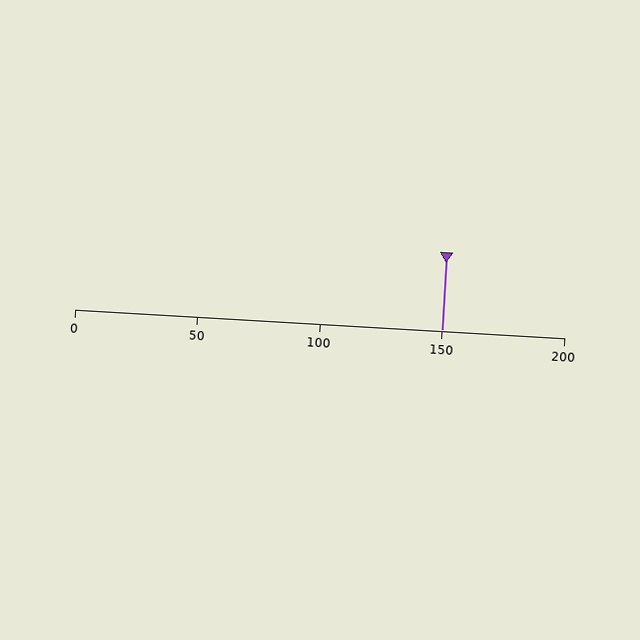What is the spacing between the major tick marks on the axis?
The major ticks are spaced 50 apart.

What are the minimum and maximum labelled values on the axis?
The axis runs from 0 to 200.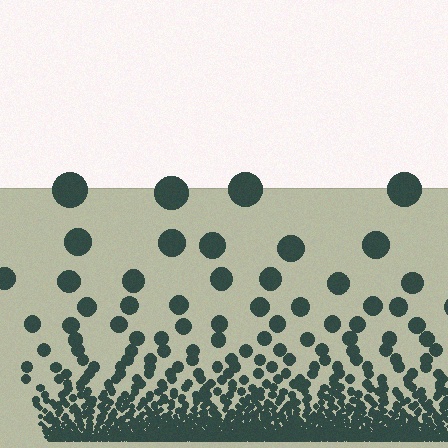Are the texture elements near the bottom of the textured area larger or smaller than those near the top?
Smaller. The gradient is inverted — elements near the bottom are smaller and denser.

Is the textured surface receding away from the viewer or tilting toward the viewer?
The surface appears to tilt toward the viewer. Texture elements get larger and sparser toward the top.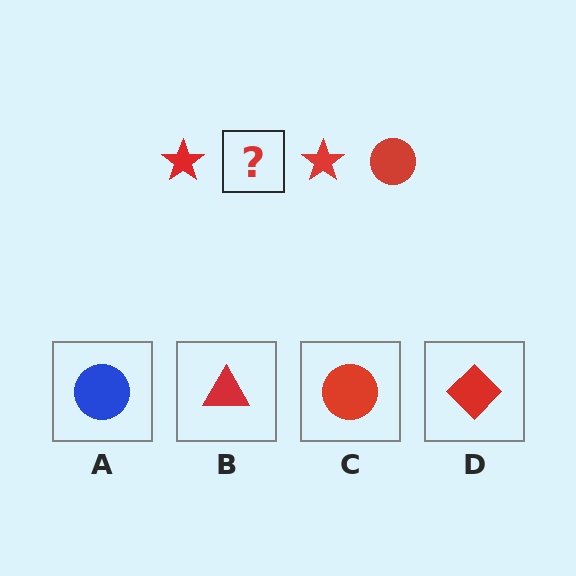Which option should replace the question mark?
Option C.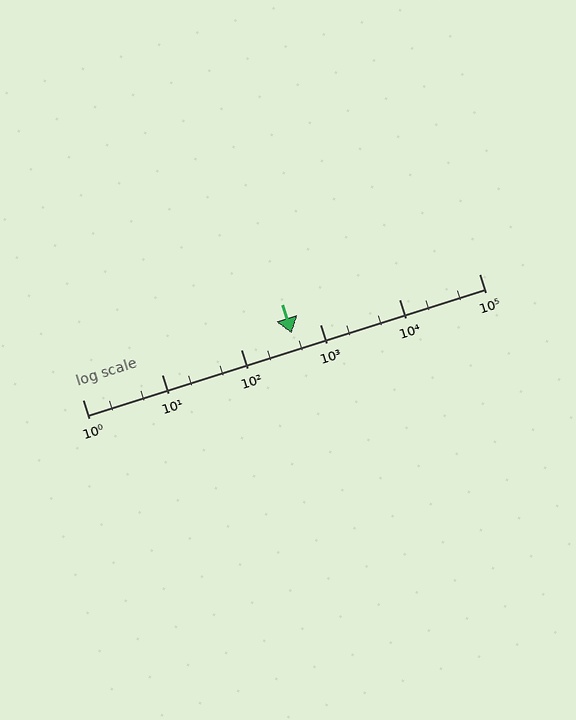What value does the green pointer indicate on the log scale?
The pointer indicates approximately 440.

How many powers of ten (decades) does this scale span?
The scale spans 5 decades, from 1 to 100000.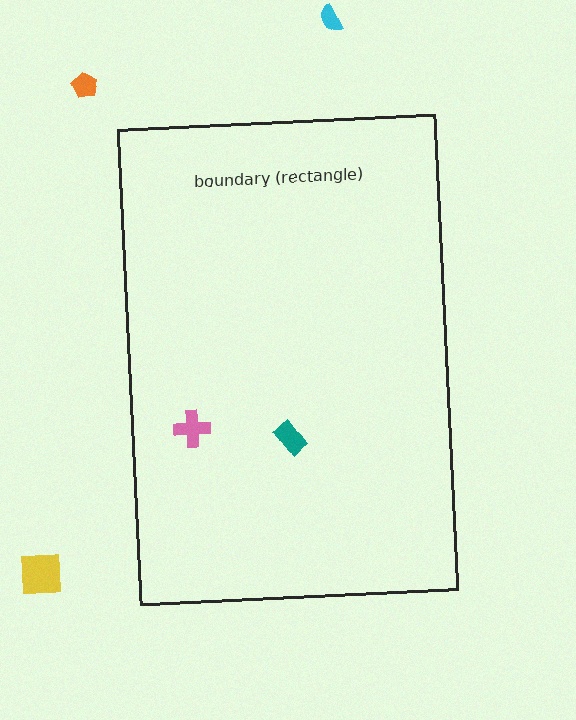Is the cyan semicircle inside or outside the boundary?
Outside.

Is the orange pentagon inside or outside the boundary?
Outside.